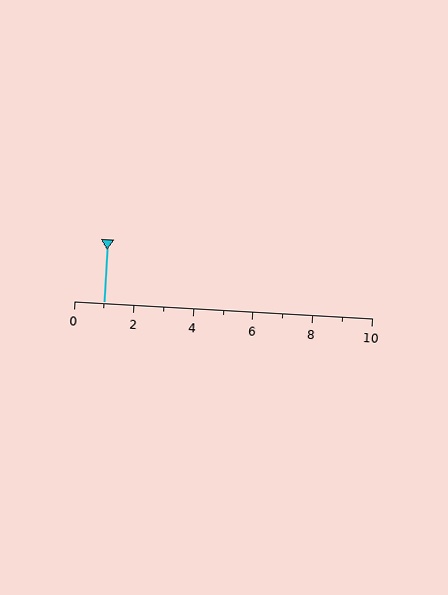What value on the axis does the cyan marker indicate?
The marker indicates approximately 1.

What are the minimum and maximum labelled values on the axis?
The axis runs from 0 to 10.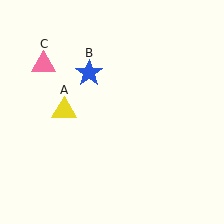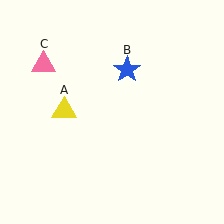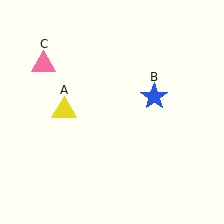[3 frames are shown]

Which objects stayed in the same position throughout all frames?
Yellow triangle (object A) and pink triangle (object C) remained stationary.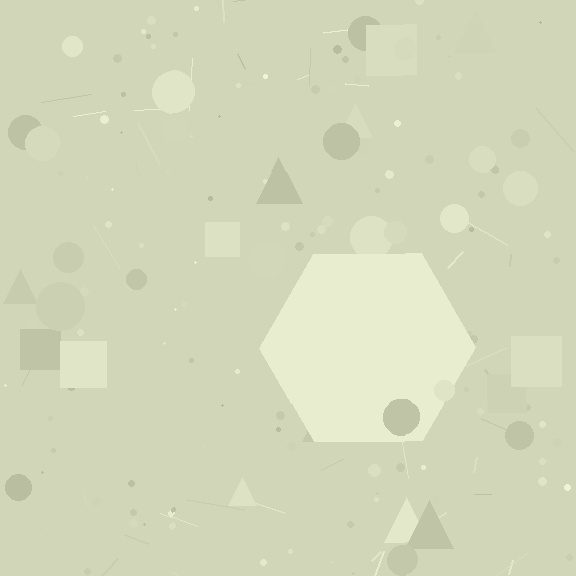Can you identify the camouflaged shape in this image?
The camouflaged shape is a hexagon.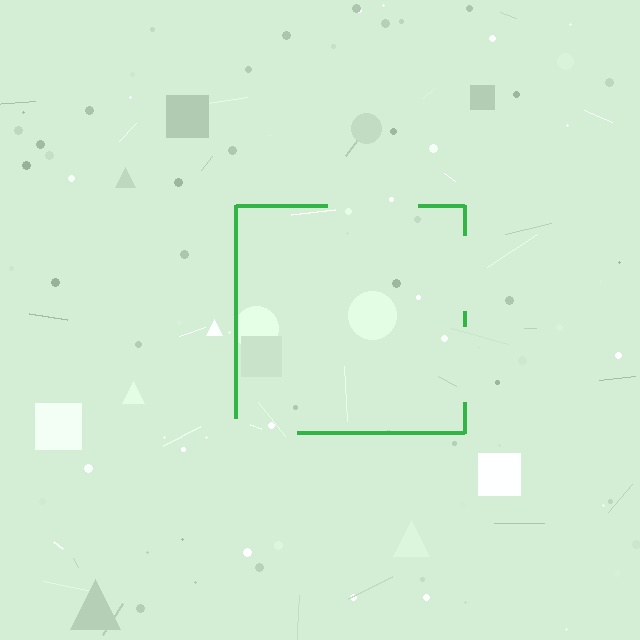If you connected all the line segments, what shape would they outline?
They would outline a square.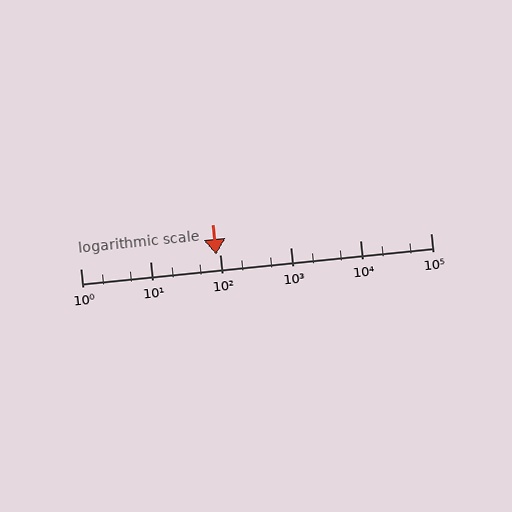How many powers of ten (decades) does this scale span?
The scale spans 5 decades, from 1 to 100000.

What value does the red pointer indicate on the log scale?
The pointer indicates approximately 87.